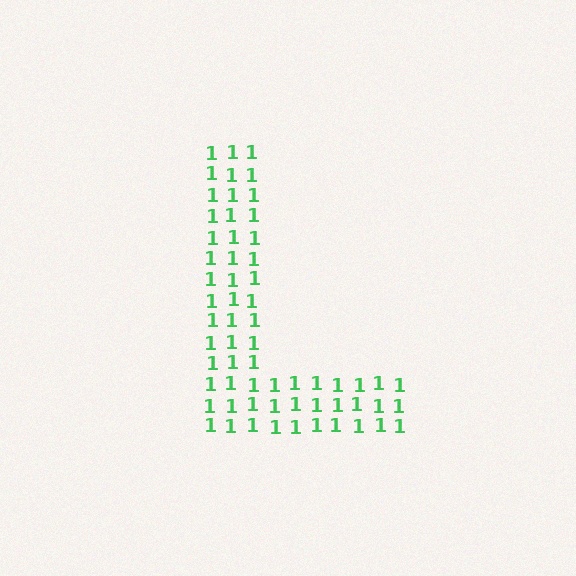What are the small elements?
The small elements are digit 1's.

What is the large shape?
The large shape is the letter L.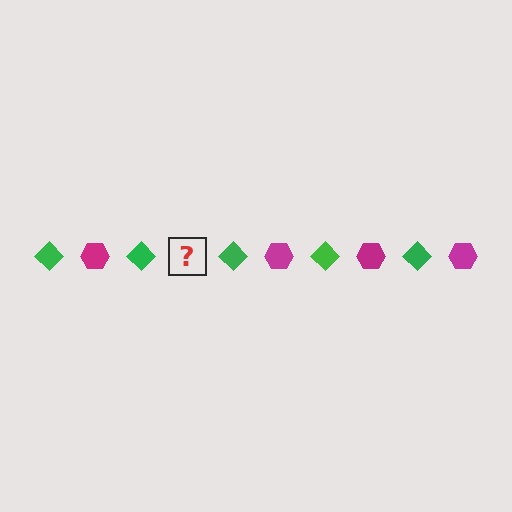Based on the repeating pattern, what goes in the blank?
The blank should be a magenta hexagon.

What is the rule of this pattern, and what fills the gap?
The rule is that the pattern alternates between green diamond and magenta hexagon. The gap should be filled with a magenta hexagon.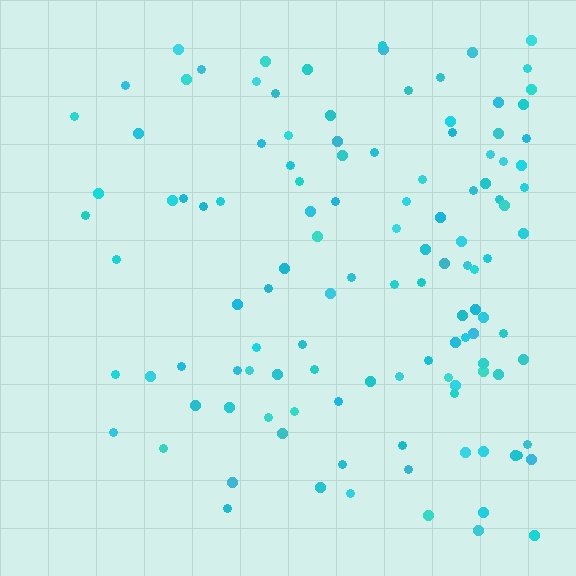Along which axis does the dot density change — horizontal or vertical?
Horizontal.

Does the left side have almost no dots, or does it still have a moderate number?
Still a moderate number, just noticeably fewer than the right.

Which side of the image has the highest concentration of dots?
The right.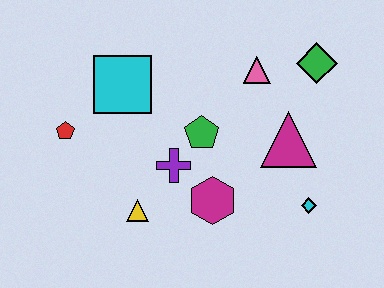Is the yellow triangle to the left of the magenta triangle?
Yes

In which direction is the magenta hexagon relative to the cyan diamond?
The magenta hexagon is to the left of the cyan diamond.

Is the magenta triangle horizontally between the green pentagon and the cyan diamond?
Yes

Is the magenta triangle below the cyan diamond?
No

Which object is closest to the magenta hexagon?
The purple cross is closest to the magenta hexagon.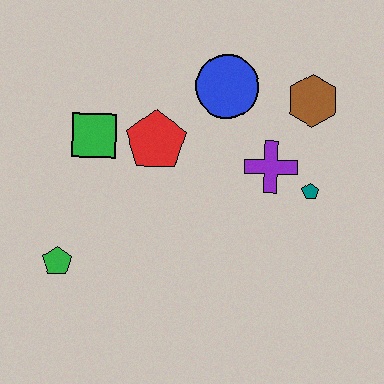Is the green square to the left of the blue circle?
Yes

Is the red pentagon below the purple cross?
No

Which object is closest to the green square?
The red pentagon is closest to the green square.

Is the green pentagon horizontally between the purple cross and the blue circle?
No